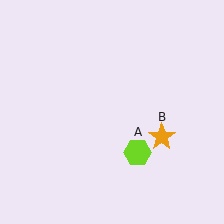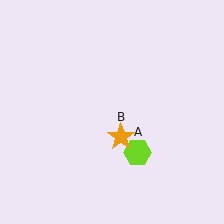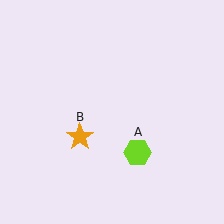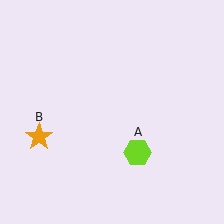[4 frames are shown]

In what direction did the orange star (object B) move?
The orange star (object B) moved left.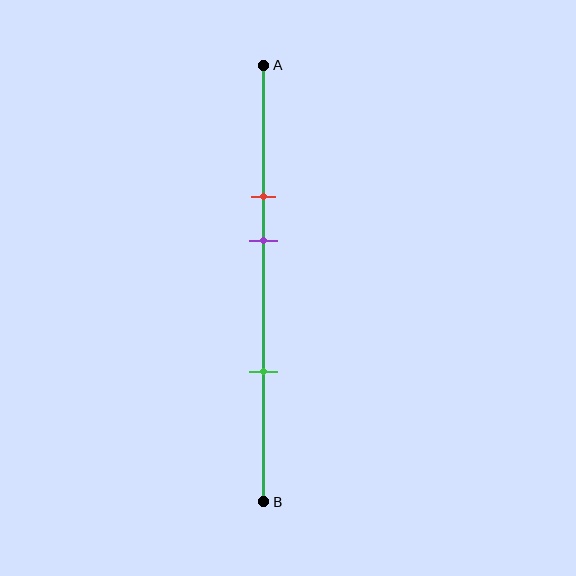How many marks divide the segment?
There are 3 marks dividing the segment.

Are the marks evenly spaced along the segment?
No, the marks are not evenly spaced.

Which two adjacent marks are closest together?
The red and purple marks are the closest adjacent pair.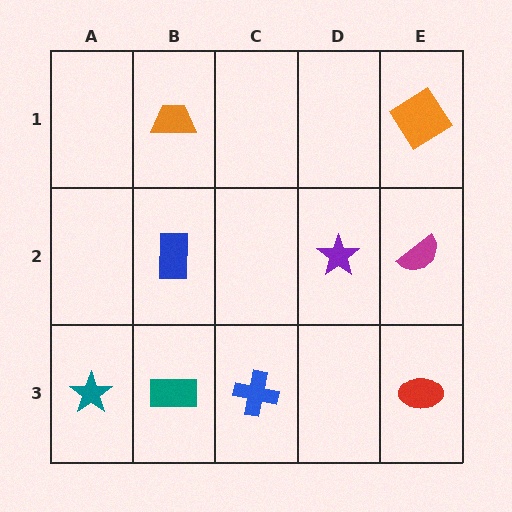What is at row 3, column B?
A teal rectangle.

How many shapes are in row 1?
2 shapes.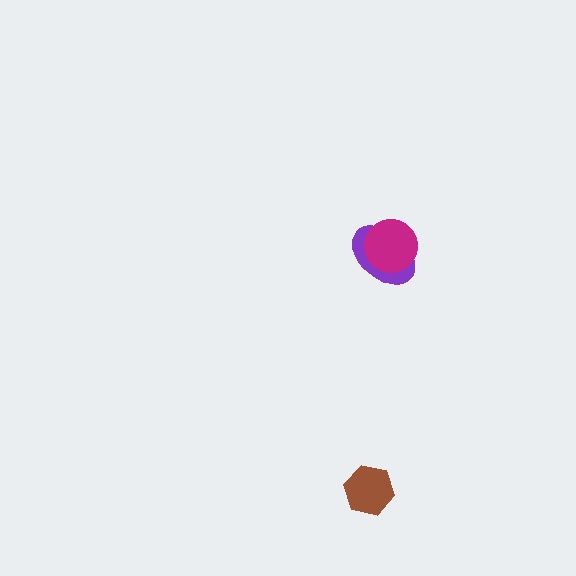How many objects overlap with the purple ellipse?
1 object overlaps with the purple ellipse.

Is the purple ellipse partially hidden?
Yes, it is partially covered by another shape.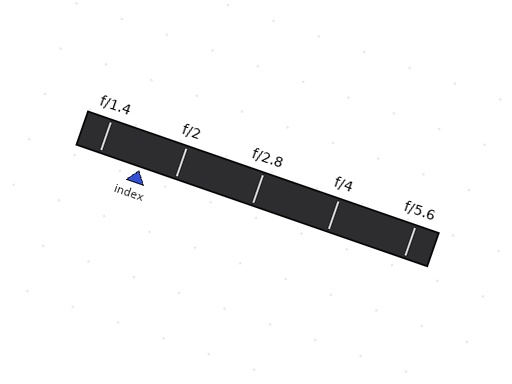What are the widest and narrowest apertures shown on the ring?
The widest aperture shown is f/1.4 and the narrowest is f/5.6.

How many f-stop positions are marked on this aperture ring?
There are 5 f-stop positions marked.